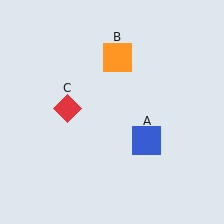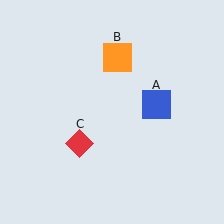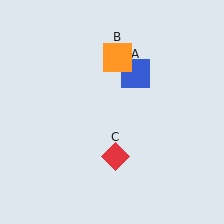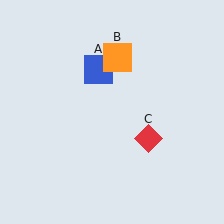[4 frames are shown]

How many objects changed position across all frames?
2 objects changed position: blue square (object A), red diamond (object C).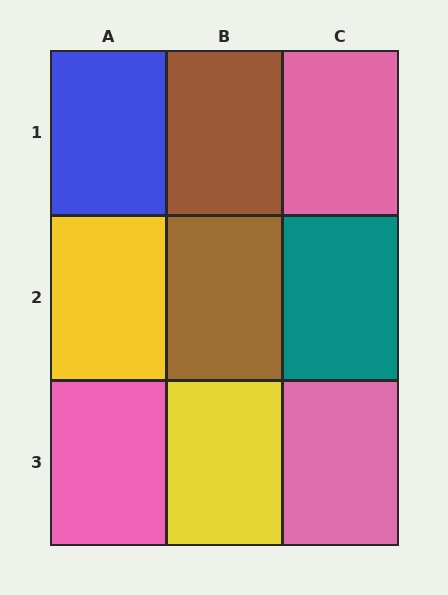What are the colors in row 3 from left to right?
Pink, yellow, pink.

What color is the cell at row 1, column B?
Brown.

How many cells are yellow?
2 cells are yellow.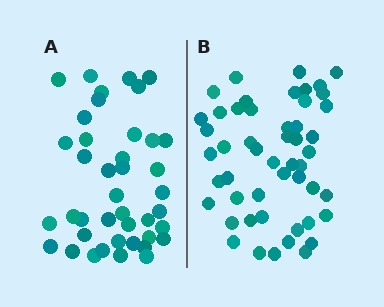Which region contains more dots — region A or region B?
Region B (the right region) has more dots.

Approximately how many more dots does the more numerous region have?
Region B has roughly 8 or so more dots than region A.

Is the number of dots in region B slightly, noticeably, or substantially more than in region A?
Region B has only slightly more — the two regions are fairly close. The ratio is roughly 1.2 to 1.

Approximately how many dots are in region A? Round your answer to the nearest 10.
About 40 dots. (The exact count is 41, which rounds to 40.)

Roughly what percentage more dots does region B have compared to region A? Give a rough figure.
About 20% more.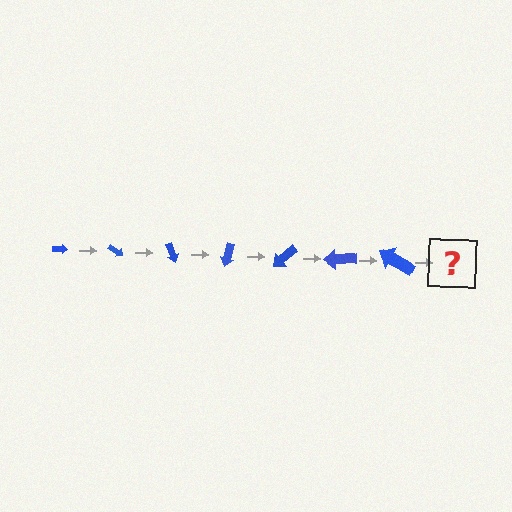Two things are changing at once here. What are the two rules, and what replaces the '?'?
The two rules are that the arrow grows larger each step and it rotates 35 degrees each step. The '?' should be an arrow, larger than the previous one and rotated 245 degrees from the start.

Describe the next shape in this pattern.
It should be an arrow, larger than the previous one and rotated 245 degrees from the start.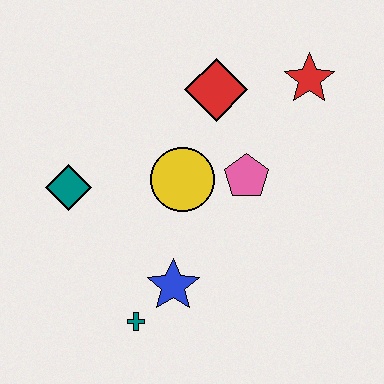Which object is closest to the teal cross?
The blue star is closest to the teal cross.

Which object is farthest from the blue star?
The red star is farthest from the blue star.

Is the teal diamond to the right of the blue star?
No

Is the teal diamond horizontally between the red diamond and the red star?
No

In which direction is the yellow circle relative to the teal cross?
The yellow circle is above the teal cross.